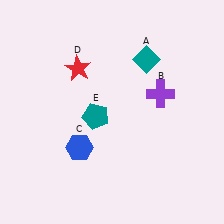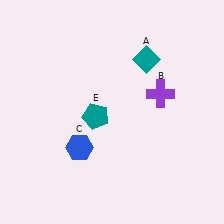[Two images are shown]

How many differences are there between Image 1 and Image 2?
There is 1 difference between the two images.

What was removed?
The red star (D) was removed in Image 2.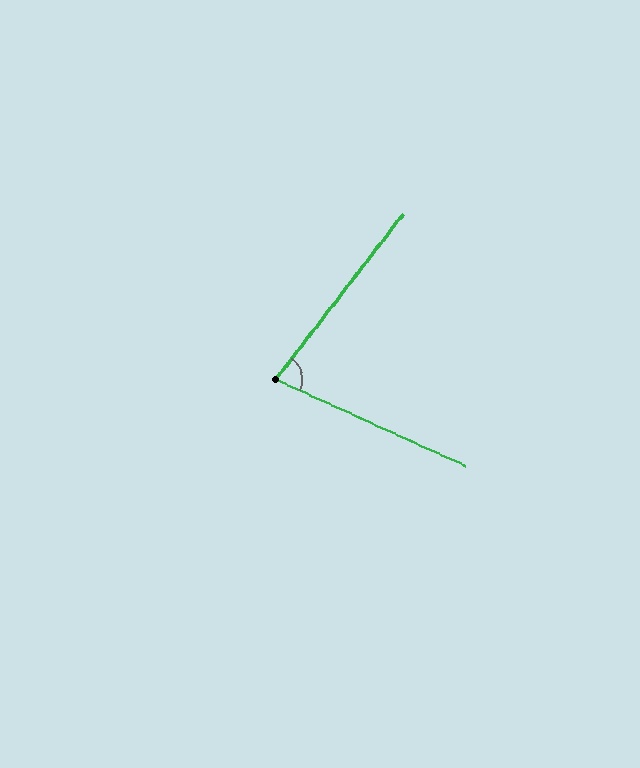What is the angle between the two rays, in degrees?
Approximately 77 degrees.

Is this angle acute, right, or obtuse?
It is acute.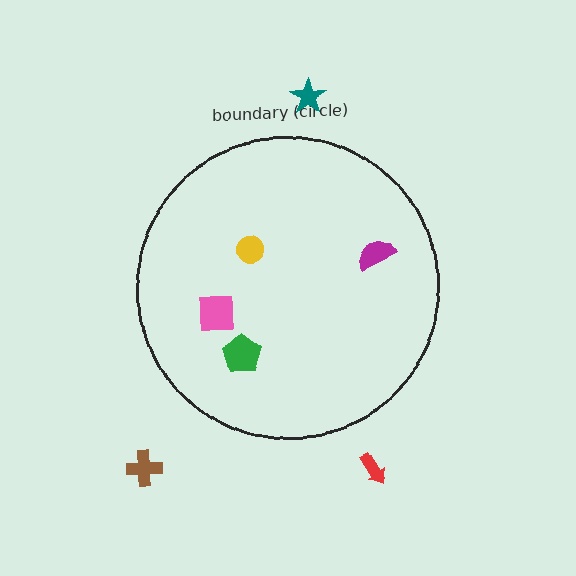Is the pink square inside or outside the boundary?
Inside.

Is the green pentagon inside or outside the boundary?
Inside.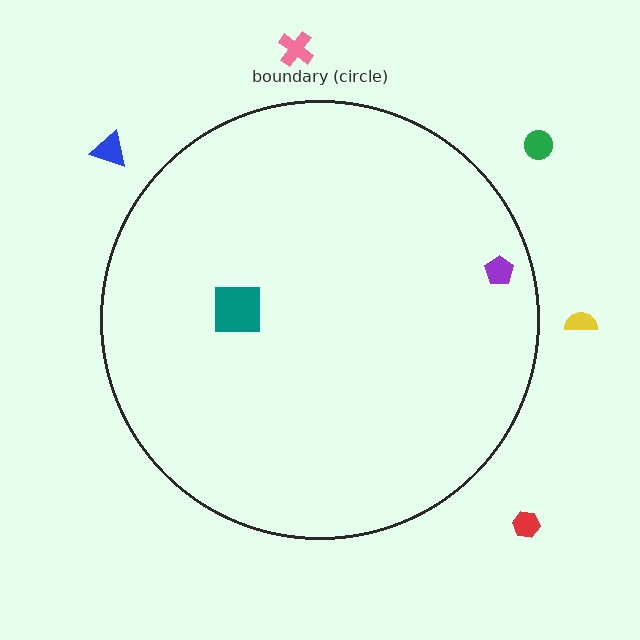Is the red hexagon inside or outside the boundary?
Outside.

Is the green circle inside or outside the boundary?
Outside.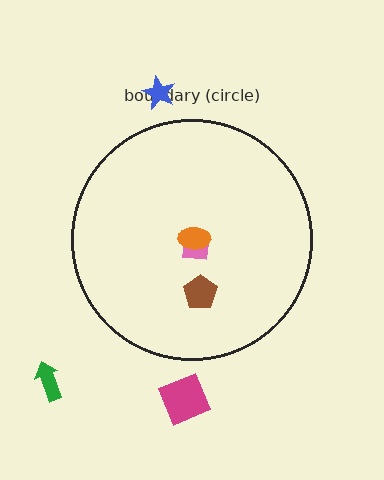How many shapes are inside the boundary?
3 inside, 3 outside.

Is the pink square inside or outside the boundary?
Inside.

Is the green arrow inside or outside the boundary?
Outside.